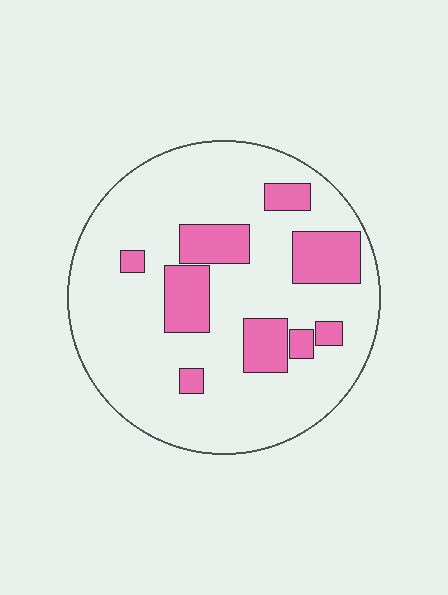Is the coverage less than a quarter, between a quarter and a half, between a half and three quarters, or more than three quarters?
Less than a quarter.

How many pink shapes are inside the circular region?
9.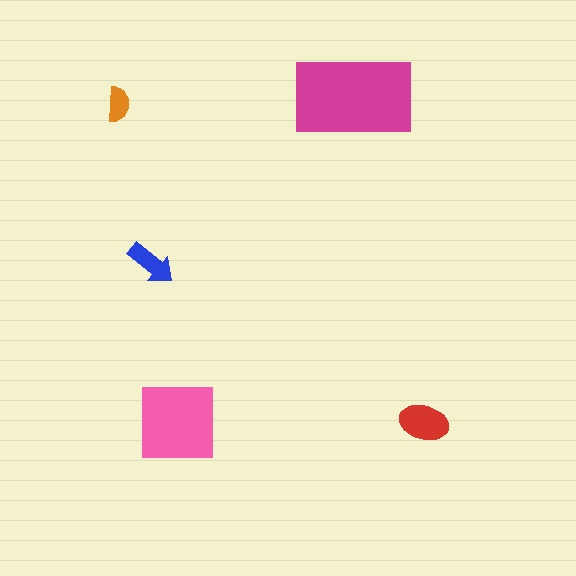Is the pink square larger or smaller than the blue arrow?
Larger.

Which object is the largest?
The magenta rectangle.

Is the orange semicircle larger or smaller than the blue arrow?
Smaller.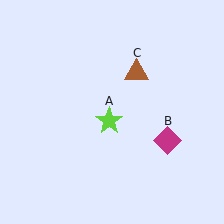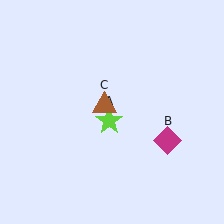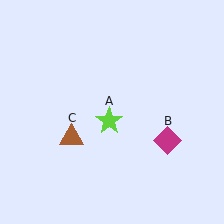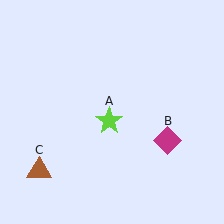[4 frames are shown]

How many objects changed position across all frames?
1 object changed position: brown triangle (object C).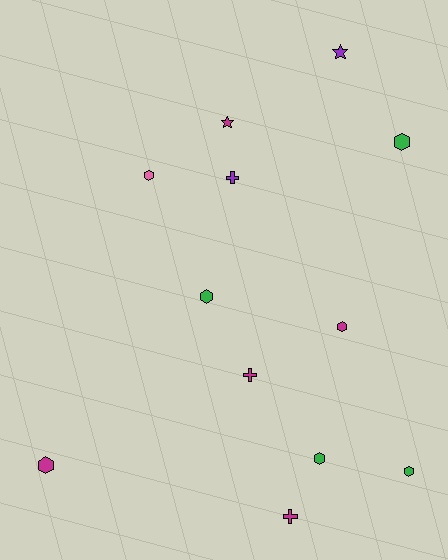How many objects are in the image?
There are 12 objects.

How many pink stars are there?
There are no pink stars.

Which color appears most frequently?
Magenta, with 5 objects.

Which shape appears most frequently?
Hexagon, with 7 objects.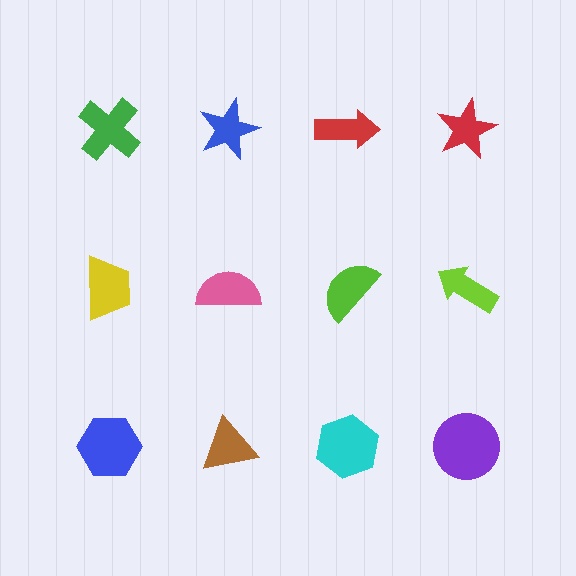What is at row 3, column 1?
A blue hexagon.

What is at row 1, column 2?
A blue star.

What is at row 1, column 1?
A green cross.